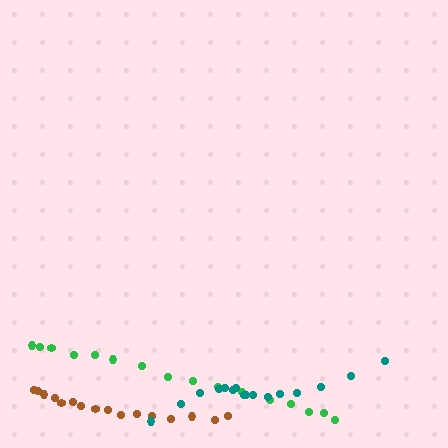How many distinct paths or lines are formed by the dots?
There are 3 distinct paths.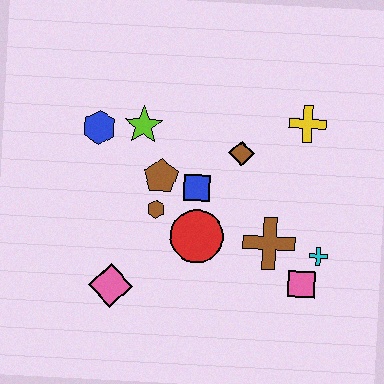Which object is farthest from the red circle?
The yellow cross is farthest from the red circle.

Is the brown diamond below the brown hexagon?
No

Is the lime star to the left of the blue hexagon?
No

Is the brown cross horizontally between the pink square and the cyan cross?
No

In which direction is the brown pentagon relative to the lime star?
The brown pentagon is below the lime star.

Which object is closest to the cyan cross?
The pink square is closest to the cyan cross.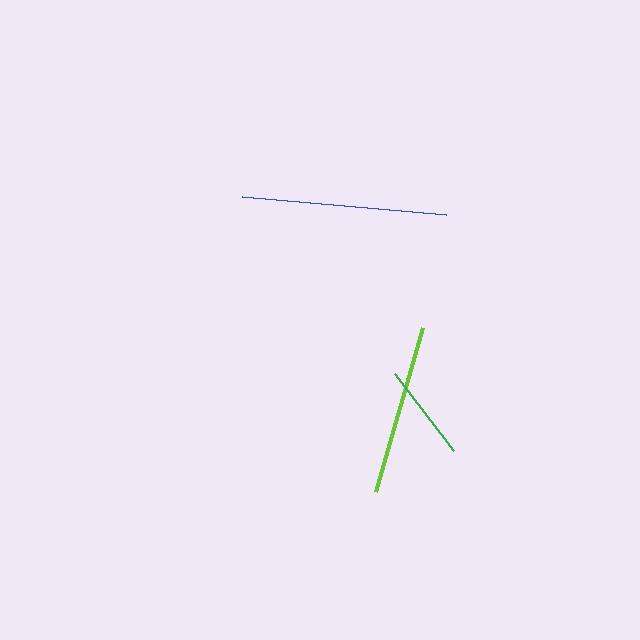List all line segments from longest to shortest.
From longest to shortest: blue, lime, green.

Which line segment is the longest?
The blue line is the longest at approximately 205 pixels.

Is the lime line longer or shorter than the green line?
The lime line is longer than the green line.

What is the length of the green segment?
The green segment is approximately 97 pixels long.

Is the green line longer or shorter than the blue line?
The blue line is longer than the green line.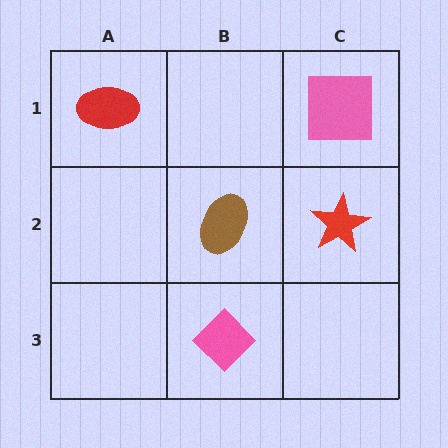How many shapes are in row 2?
2 shapes.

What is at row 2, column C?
A red star.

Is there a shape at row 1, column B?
No, that cell is empty.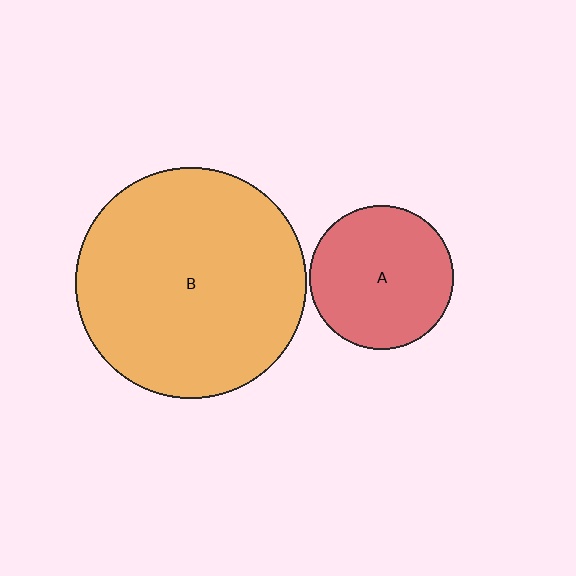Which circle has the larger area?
Circle B (orange).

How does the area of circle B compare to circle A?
Approximately 2.5 times.